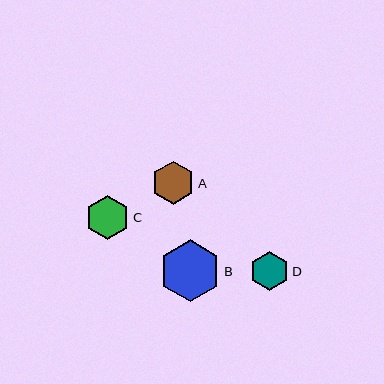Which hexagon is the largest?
Hexagon B is the largest with a size of approximately 62 pixels.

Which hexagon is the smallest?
Hexagon D is the smallest with a size of approximately 39 pixels.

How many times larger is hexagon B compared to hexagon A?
Hexagon B is approximately 1.4 times the size of hexagon A.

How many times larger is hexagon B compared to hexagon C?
Hexagon B is approximately 1.4 times the size of hexagon C.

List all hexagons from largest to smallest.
From largest to smallest: B, C, A, D.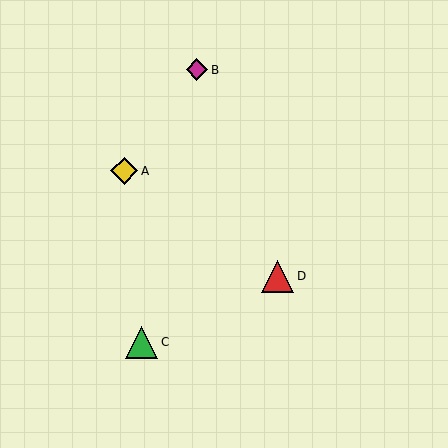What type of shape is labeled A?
Shape A is a yellow diamond.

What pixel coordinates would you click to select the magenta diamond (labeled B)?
Click at (197, 70) to select the magenta diamond B.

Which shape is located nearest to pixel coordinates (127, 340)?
The green triangle (labeled C) at (142, 342) is nearest to that location.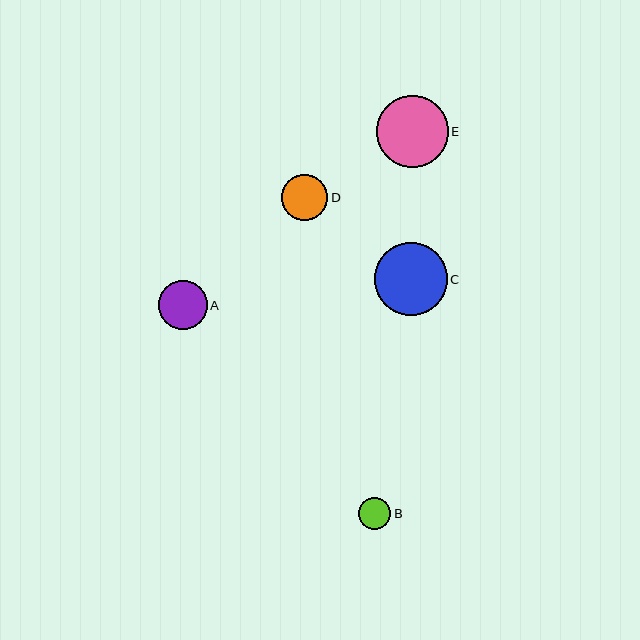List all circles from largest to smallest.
From largest to smallest: C, E, A, D, B.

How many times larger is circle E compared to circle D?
Circle E is approximately 1.5 times the size of circle D.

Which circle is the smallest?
Circle B is the smallest with a size of approximately 32 pixels.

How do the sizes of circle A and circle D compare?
Circle A and circle D are approximately the same size.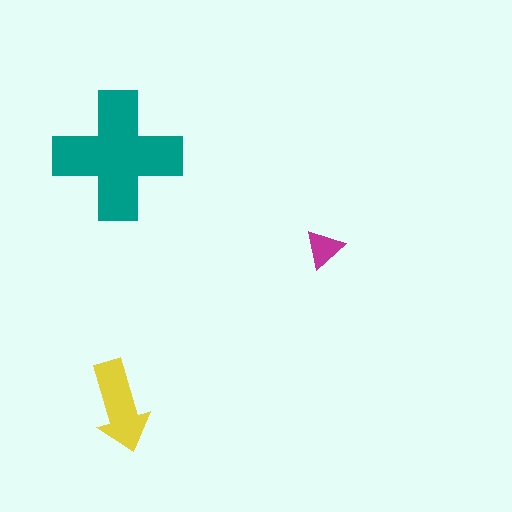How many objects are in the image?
There are 3 objects in the image.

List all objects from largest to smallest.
The teal cross, the yellow arrow, the magenta triangle.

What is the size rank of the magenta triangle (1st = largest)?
3rd.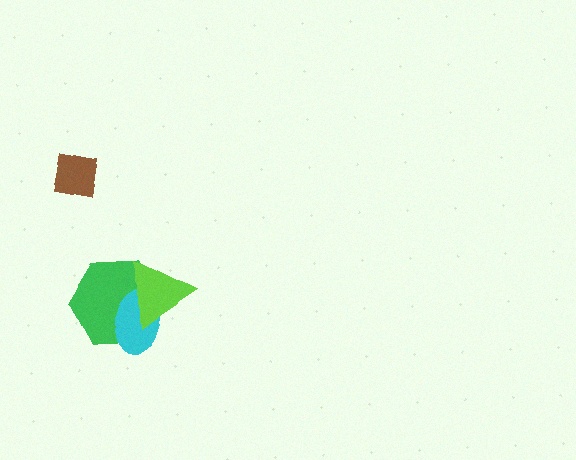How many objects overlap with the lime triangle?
2 objects overlap with the lime triangle.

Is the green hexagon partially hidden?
Yes, it is partially covered by another shape.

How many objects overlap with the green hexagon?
2 objects overlap with the green hexagon.